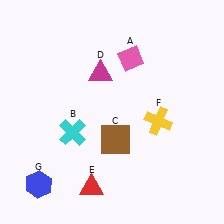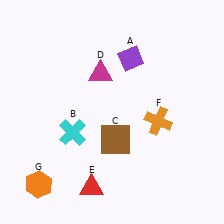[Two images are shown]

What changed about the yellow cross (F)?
In Image 1, F is yellow. In Image 2, it changed to orange.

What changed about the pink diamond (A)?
In Image 1, A is pink. In Image 2, it changed to purple.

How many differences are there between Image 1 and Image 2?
There are 3 differences between the two images.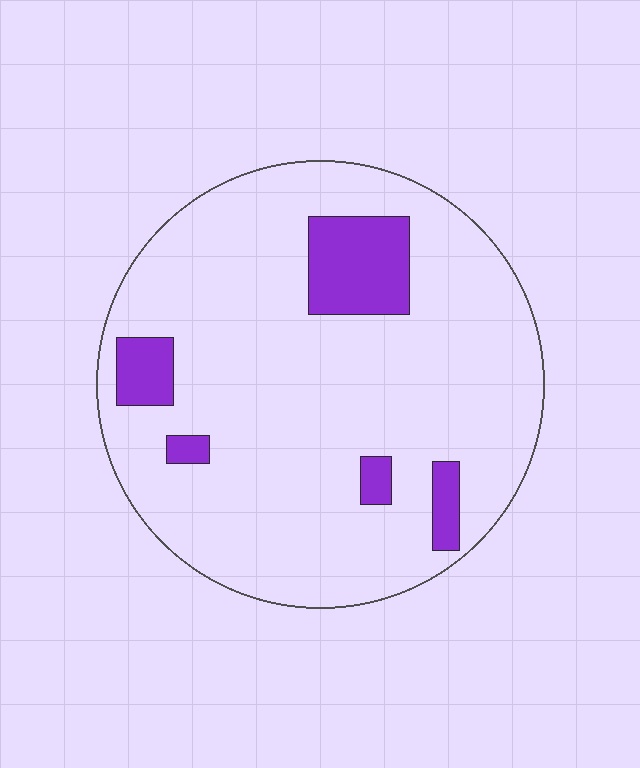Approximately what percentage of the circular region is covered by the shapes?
Approximately 10%.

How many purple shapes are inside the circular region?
5.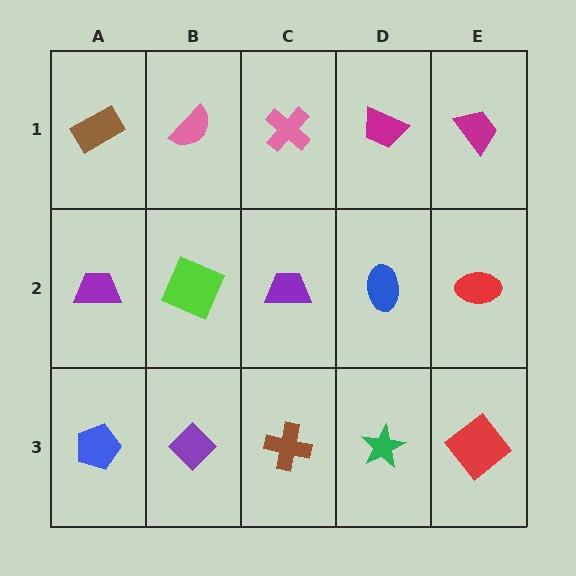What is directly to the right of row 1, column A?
A pink semicircle.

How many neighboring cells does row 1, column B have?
3.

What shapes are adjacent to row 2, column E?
A magenta trapezoid (row 1, column E), a red diamond (row 3, column E), a blue ellipse (row 2, column D).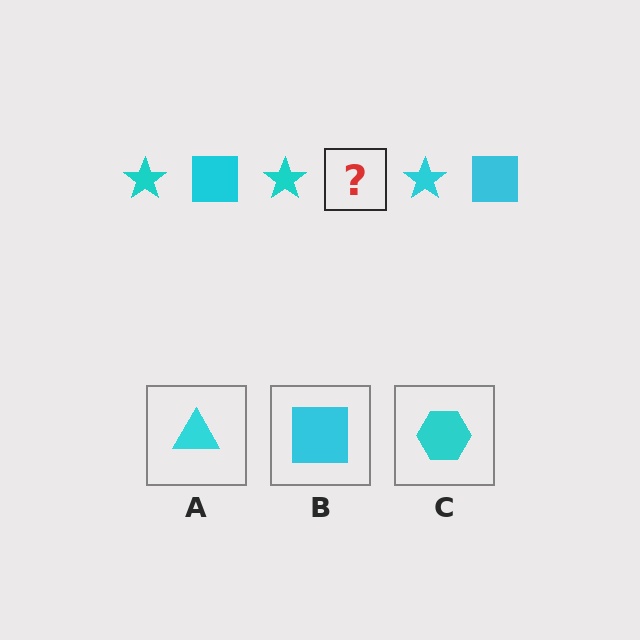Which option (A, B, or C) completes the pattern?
B.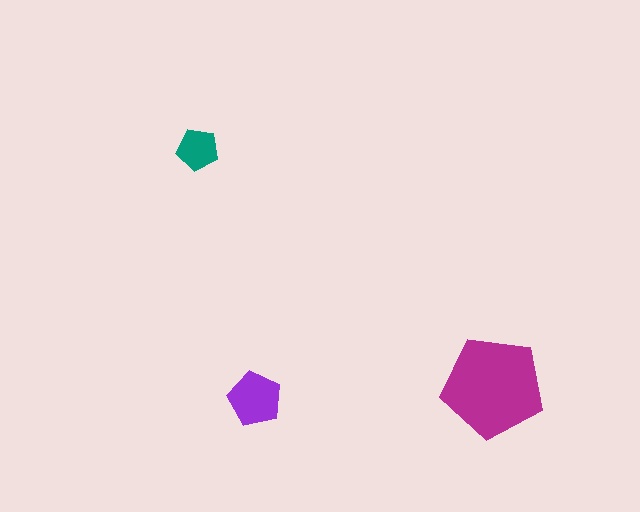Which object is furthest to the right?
The magenta pentagon is rightmost.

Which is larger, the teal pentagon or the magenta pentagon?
The magenta one.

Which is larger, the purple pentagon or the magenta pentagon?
The magenta one.